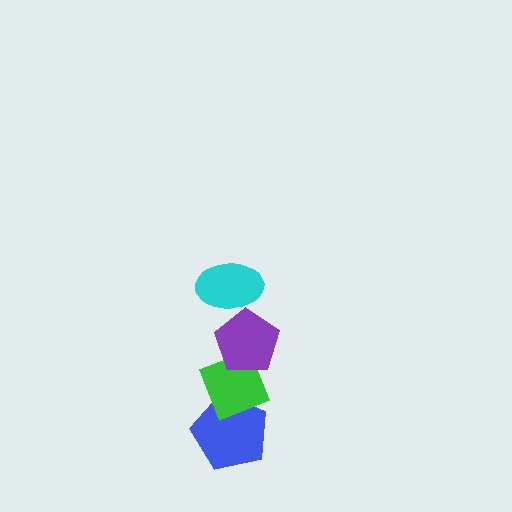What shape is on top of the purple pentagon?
The cyan ellipse is on top of the purple pentagon.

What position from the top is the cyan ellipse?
The cyan ellipse is 1st from the top.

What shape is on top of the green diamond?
The purple pentagon is on top of the green diamond.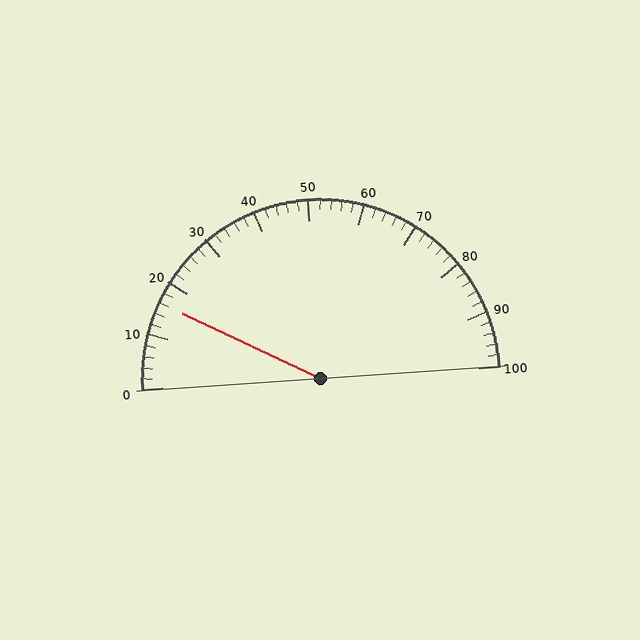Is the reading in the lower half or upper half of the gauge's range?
The reading is in the lower half of the range (0 to 100).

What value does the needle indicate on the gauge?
The needle indicates approximately 16.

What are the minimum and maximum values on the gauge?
The gauge ranges from 0 to 100.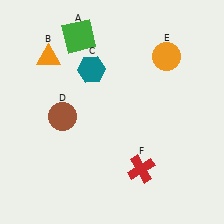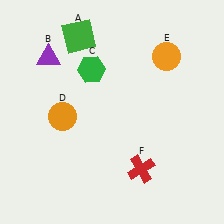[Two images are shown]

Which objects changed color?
B changed from orange to purple. C changed from teal to green. D changed from brown to orange.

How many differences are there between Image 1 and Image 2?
There are 3 differences between the two images.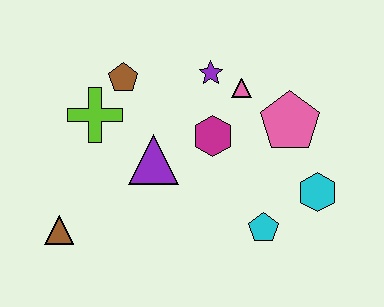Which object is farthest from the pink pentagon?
The brown triangle is farthest from the pink pentagon.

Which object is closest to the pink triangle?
The purple star is closest to the pink triangle.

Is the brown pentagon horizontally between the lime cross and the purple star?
Yes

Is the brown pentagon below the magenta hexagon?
No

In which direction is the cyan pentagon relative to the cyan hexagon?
The cyan pentagon is to the left of the cyan hexagon.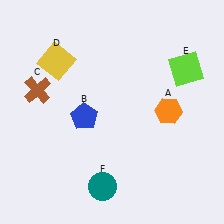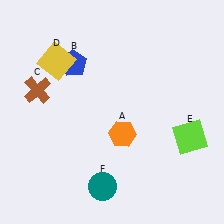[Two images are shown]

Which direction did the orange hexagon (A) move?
The orange hexagon (A) moved left.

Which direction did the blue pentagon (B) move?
The blue pentagon (B) moved up.